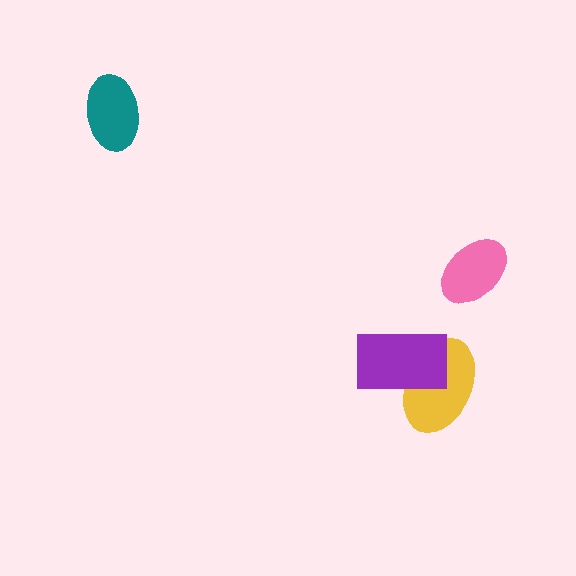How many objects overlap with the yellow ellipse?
1 object overlaps with the yellow ellipse.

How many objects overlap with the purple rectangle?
1 object overlaps with the purple rectangle.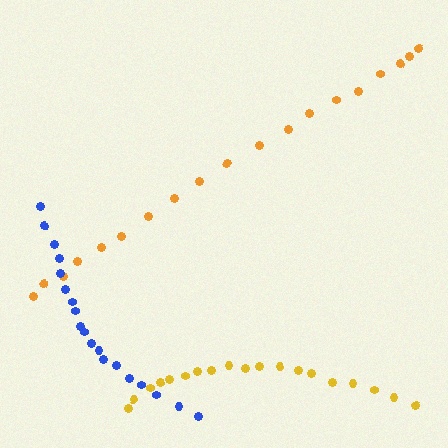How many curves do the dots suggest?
There are 3 distinct paths.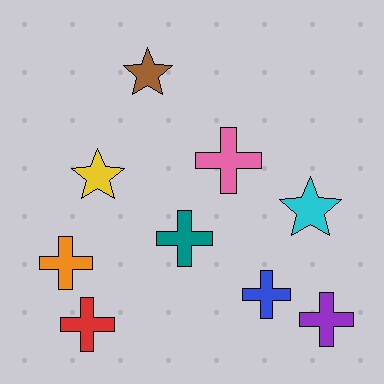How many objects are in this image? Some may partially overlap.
There are 9 objects.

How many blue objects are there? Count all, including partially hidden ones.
There is 1 blue object.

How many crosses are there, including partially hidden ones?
There are 6 crosses.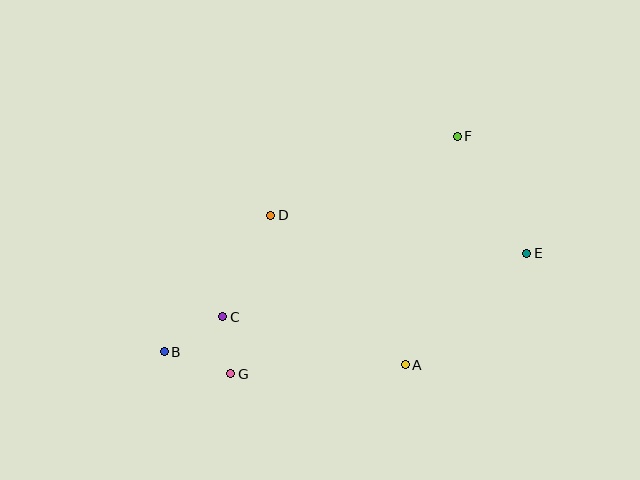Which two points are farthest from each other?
Points B and E are farthest from each other.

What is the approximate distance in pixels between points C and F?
The distance between C and F is approximately 296 pixels.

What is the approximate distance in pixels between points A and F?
The distance between A and F is approximately 234 pixels.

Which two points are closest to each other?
Points C and G are closest to each other.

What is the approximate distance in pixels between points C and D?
The distance between C and D is approximately 112 pixels.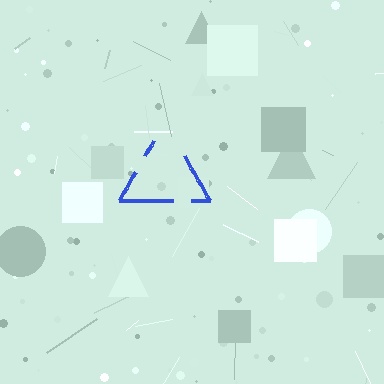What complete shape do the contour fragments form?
The contour fragments form a triangle.